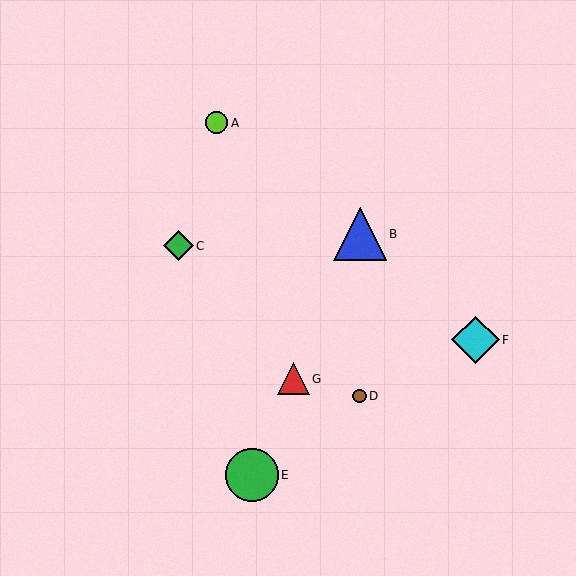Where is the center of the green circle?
The center of the green circle is at (252, 475).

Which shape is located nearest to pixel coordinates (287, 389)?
The red triangle (labeled G) at (294, 379) is nearest to that location.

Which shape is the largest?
The green circle (labeled E) is the largest.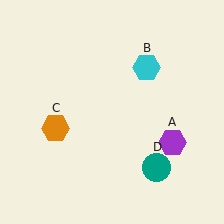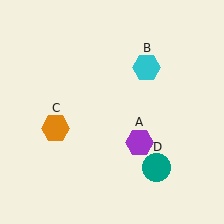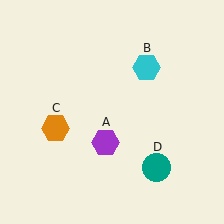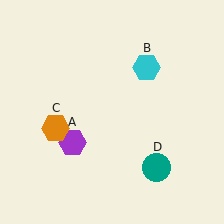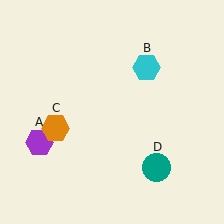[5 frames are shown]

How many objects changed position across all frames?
1 object changed position: purple hexagon (object A).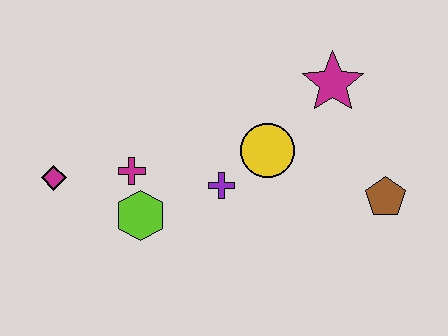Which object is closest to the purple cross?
The yellow circle is closest to the purple cross.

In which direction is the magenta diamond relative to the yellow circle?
The magenta diamond is to the left of the yellow circle.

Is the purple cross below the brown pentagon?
No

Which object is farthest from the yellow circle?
The magenta diamond is farthest from the yellow circle.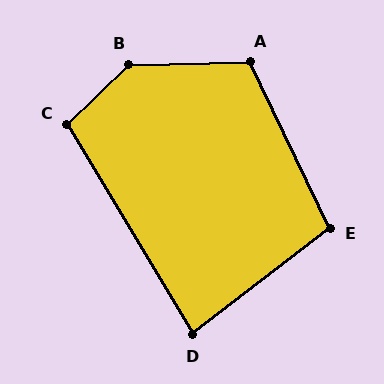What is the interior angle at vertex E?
Approximately 102 degrees (obtuse).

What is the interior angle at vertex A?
Approximately 114 degrees (obtuse).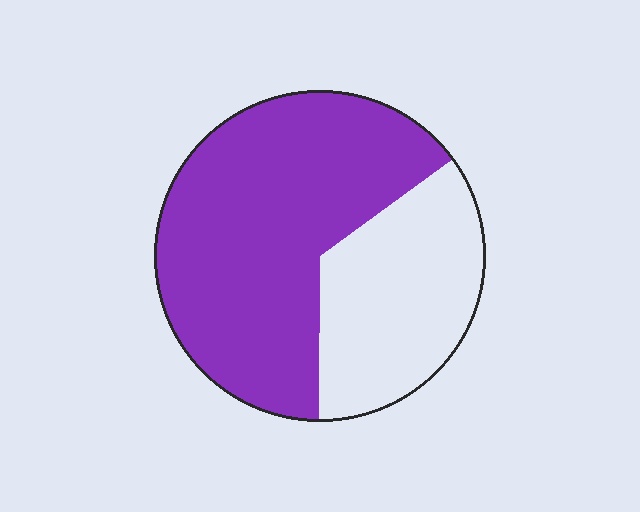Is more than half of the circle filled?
Yes.